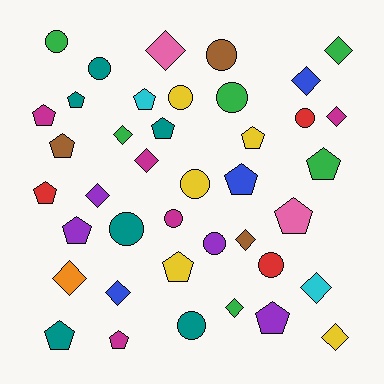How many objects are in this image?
There are 40 objects.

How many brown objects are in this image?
There are 3 brown objects.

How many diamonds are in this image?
There are 13 diamonds.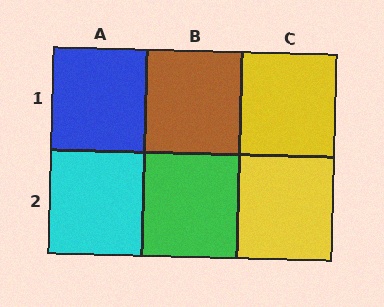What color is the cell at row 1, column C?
Yellow.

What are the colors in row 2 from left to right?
Cyan, green, yellow.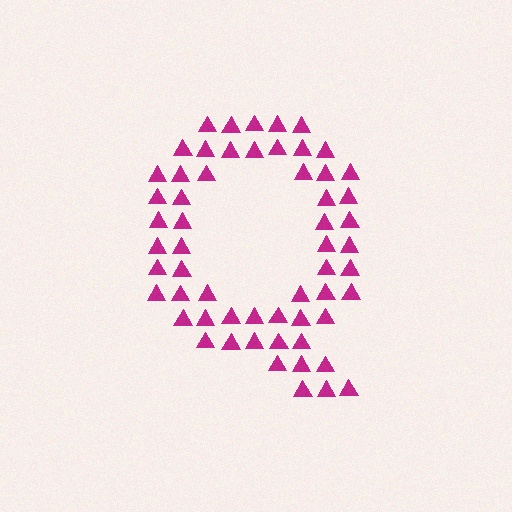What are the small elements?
The small elements are triangles.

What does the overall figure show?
The overall figure shows the letter Q.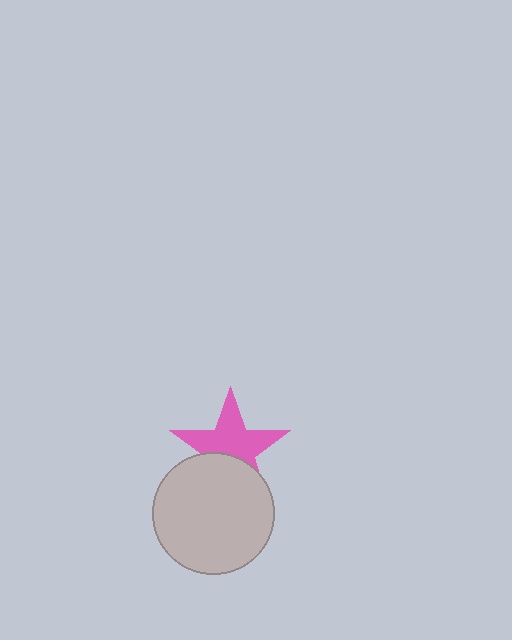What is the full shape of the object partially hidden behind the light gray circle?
The partially hidden object is a pink star.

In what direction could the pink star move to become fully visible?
The pink star could move up. That would shift it out from behind the light gray circle entirely.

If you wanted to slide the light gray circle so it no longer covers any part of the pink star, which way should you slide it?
Slide it down — that is the most direct way to separate the two shapes.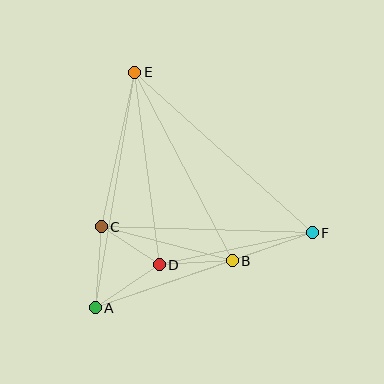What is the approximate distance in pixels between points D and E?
The distance between D and E is approximately 194 pixels.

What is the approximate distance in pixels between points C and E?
The distance between C and E is approximately 158 pixels.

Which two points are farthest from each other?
Points A and E are farthest from each other.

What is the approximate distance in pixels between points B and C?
The distance between B and C is approximately 136 pixels.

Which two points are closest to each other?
Points C and D are closest to each other.